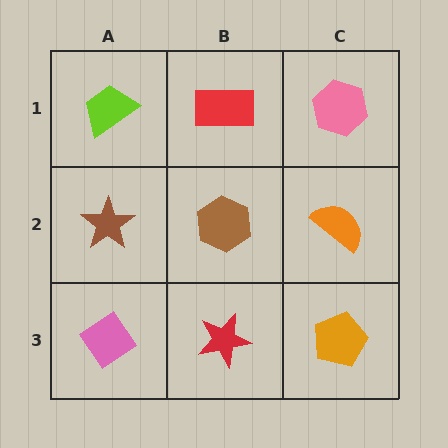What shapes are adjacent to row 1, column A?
A brown star (row 2, column A), a red rectangle (row 1, column B).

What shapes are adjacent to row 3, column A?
A brown star (row 2, column A), a red star (row 3, column B).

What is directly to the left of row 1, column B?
A lime trapezoid.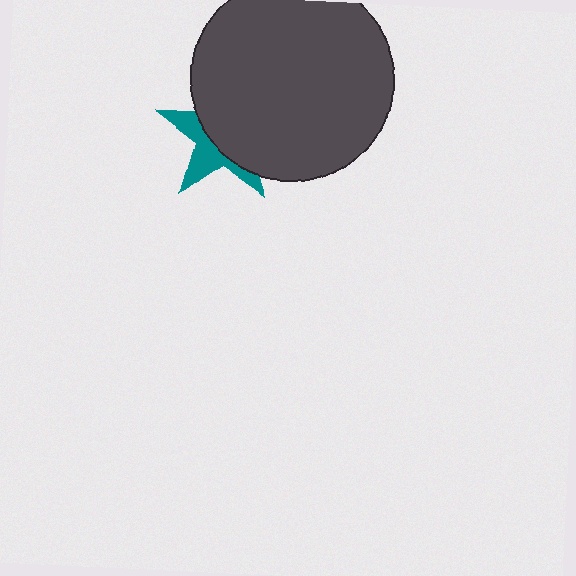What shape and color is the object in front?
The object in front is a dark gray circle.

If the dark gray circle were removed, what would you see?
You would see the complete teal star.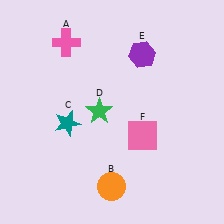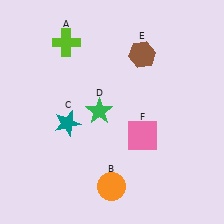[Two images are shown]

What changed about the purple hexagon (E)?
In Image 1, E is purple. In Image 2, it changed to brown.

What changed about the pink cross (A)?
In Image 1, A is pink. In Image 2, it changed to lime.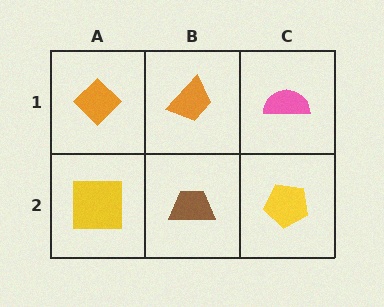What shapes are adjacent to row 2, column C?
A pink semicircle (row 1, column C), a brown trapezoid (row 2, column B).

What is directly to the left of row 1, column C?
An orange trapezoid.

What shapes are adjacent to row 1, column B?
A brown trapezoid (row 2, column B), an orange diamond (row 1, column A), a pink semicircle (row 1, column C).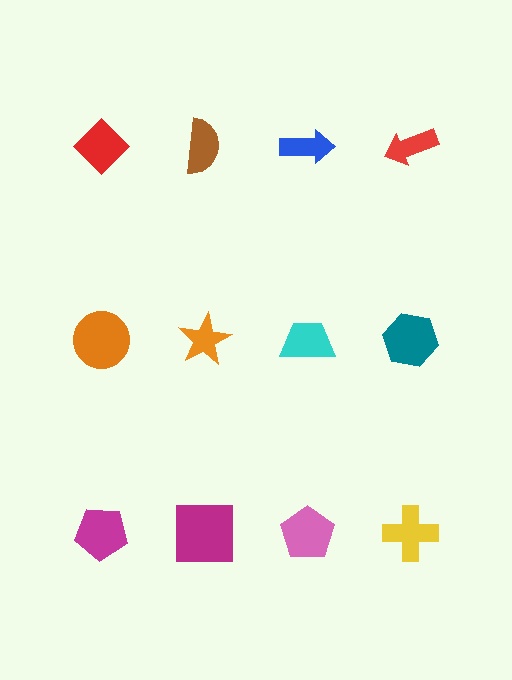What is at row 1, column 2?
A brown semicircle.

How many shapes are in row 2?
4 shapes.